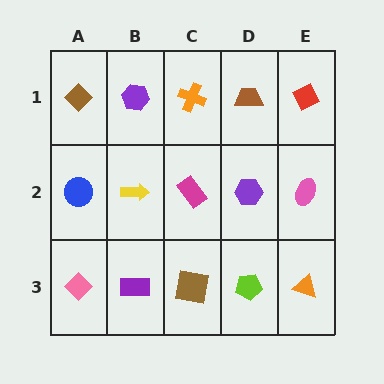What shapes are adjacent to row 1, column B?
A yellow arrow (row 2, column B), a brown diamond (row 1, column A), an orange cross (row 1, column C).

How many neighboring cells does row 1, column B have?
3.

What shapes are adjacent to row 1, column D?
A purple hexagon (row 2, column D), an orange cross (row 1, column C), a red diamond (row 1, column E).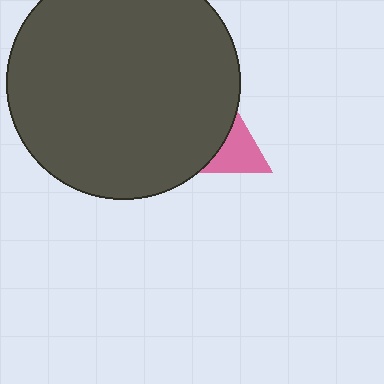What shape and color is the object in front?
The object in front is a dark gray circle.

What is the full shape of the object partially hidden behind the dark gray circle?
The partially hidden object is a pink triangle.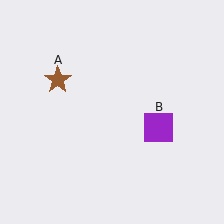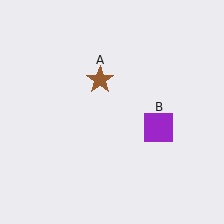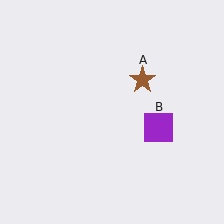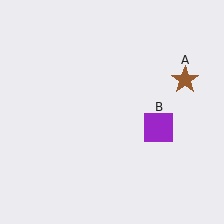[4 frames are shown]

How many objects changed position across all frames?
1 object changed position: brown star (object A).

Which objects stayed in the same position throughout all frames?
Purple square (object B) remained stationary.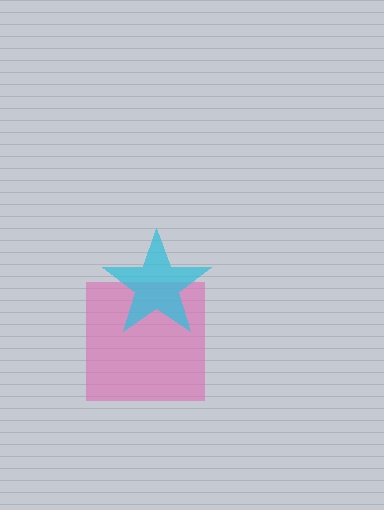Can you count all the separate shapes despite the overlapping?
Yes, there are 2 separate shapes.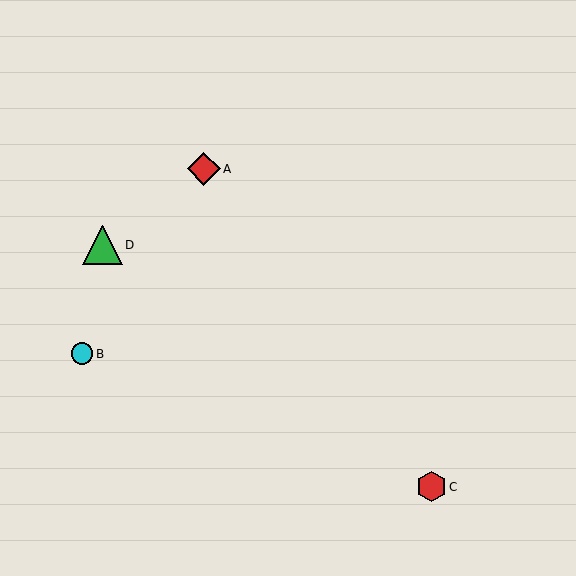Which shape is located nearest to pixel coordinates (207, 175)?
The red diamond (labeled A) at (204, 169) is nearest to that location.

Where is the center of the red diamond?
The center of the red diamond is at (204, 169).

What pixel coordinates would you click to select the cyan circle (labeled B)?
Click at (82, 354) to select the cyan circle B.